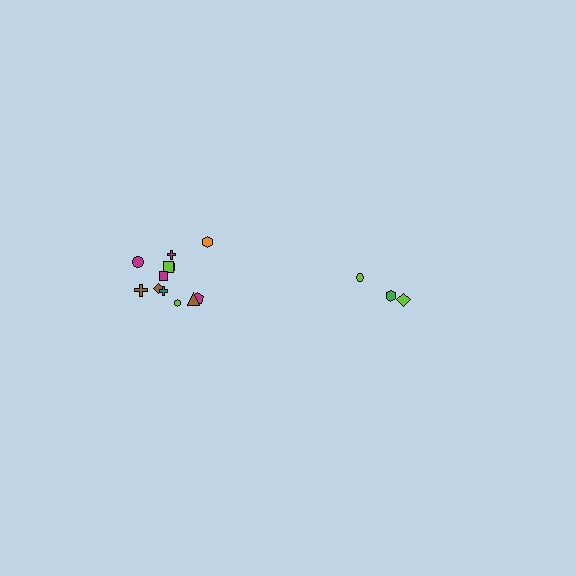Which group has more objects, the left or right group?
The left group.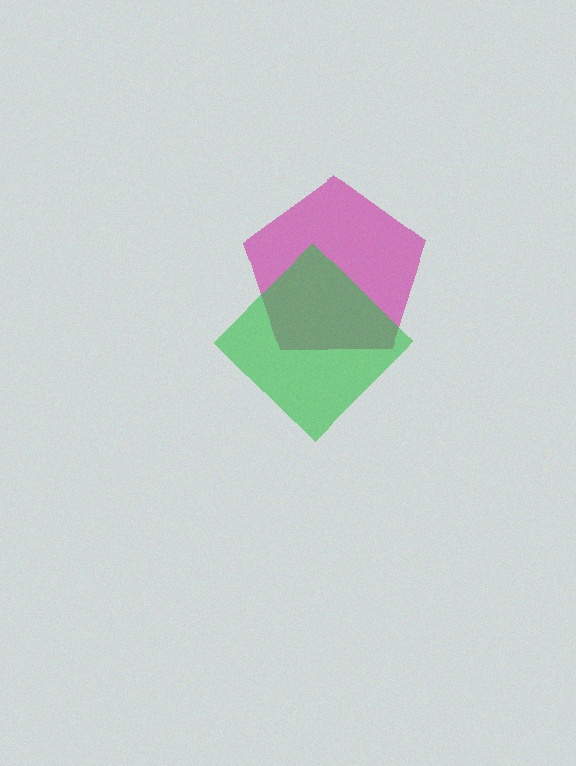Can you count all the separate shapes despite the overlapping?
Yes, there are 2 separate shapes.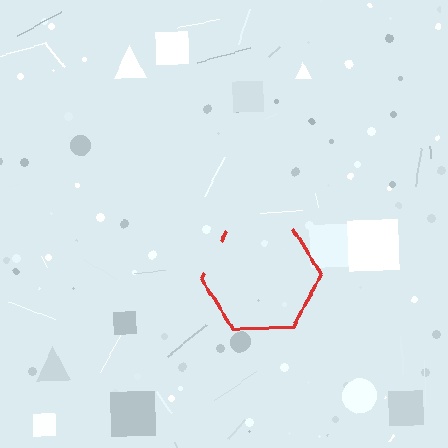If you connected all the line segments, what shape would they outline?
They would outline a hexagon.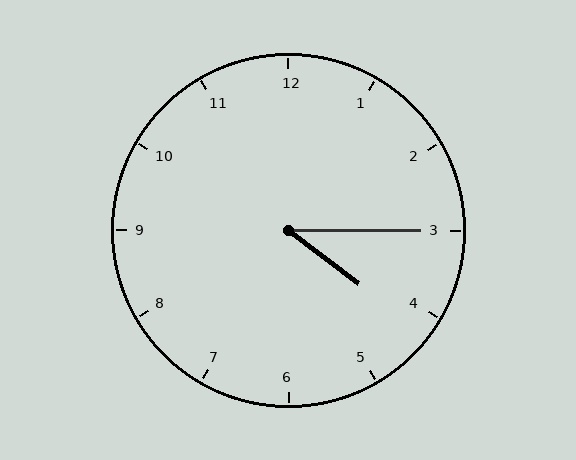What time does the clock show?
4:15.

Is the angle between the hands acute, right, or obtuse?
It is acute.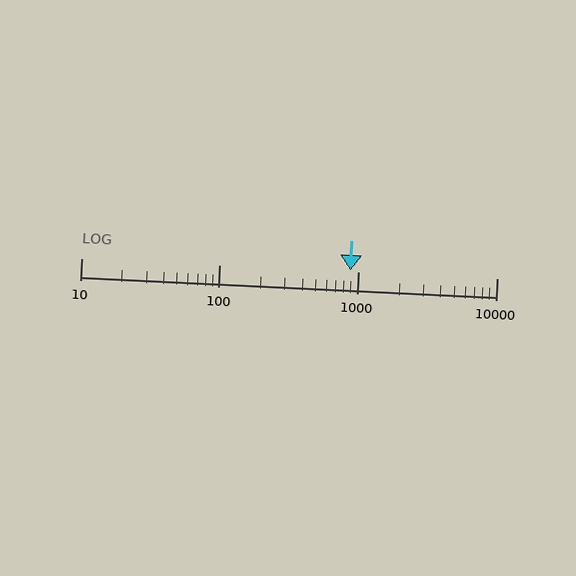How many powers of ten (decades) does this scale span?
The scale spans 3 decades, from 10 to 10000.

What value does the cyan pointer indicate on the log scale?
The pointer indicates approximately 880.